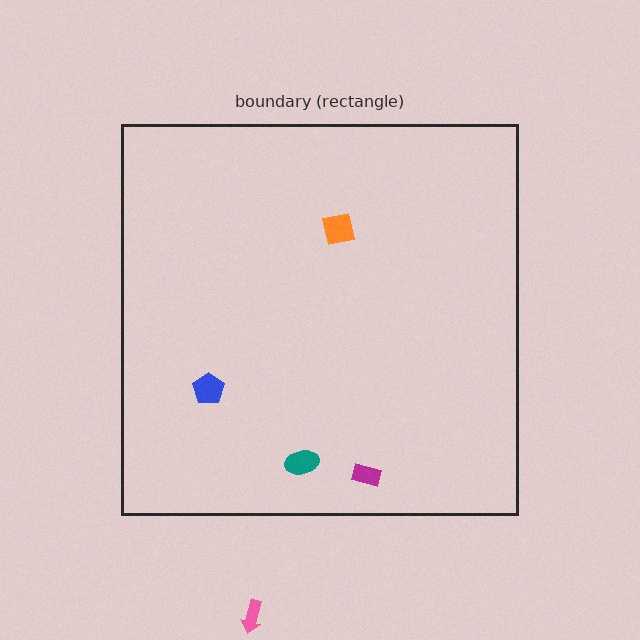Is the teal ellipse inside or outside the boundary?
Inside.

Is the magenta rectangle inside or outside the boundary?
Inside.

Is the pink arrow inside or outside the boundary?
Outside.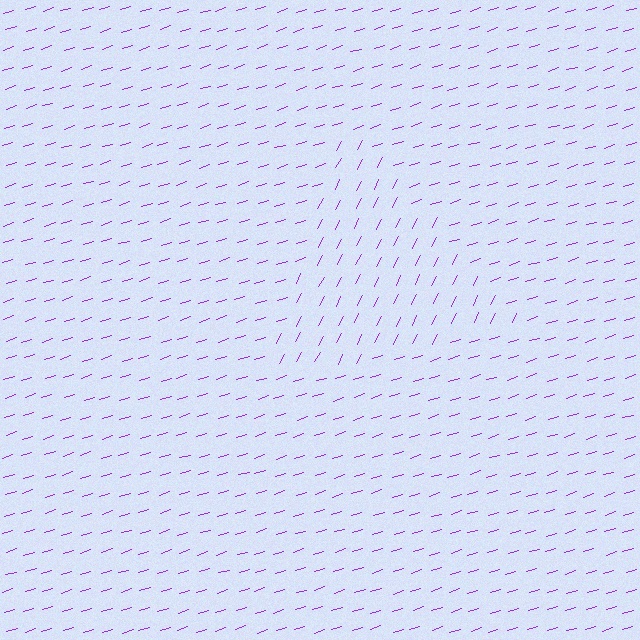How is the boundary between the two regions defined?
The boundary is defined purely by a change in line orientation (approximately 45 degrees difference). All lines are the same color and thickness.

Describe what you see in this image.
The image is filled with small purple line segments. A triangle region in the image has lines oriented differently from the surrounding lines, creating a visible texture boundary.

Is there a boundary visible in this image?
Yes, there is a texture boundary formed by a change in line orientation.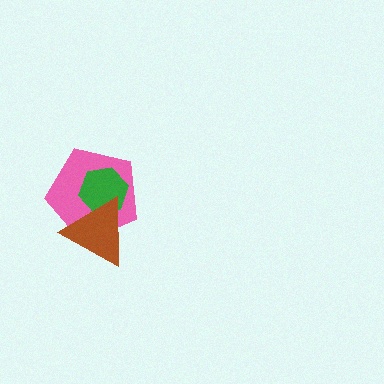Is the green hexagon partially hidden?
Yes, it is partially covered by another shape.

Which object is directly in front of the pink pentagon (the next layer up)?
The green hexagon is directly in front of the pink pentagon.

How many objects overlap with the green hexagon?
2 objects overlap with the green hexagon.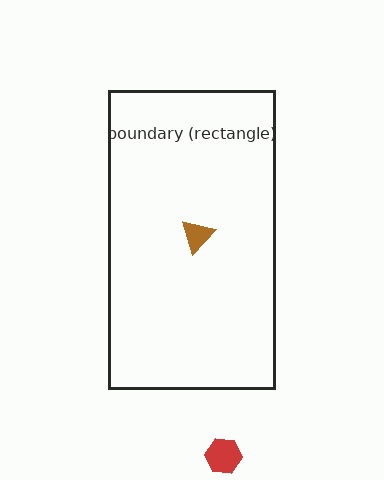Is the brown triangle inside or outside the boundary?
Inside.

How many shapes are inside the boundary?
1 inside, 1 outside.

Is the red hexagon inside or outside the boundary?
Outside.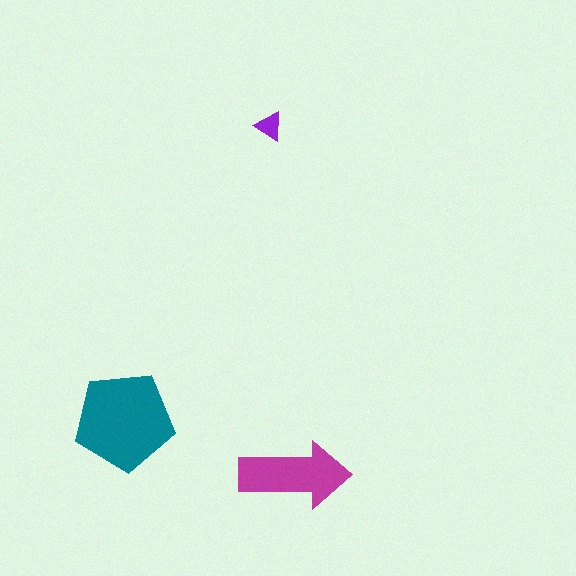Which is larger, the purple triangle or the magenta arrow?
The magenta arrow.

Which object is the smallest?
The purple triangle.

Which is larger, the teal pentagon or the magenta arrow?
The teal pentagon.